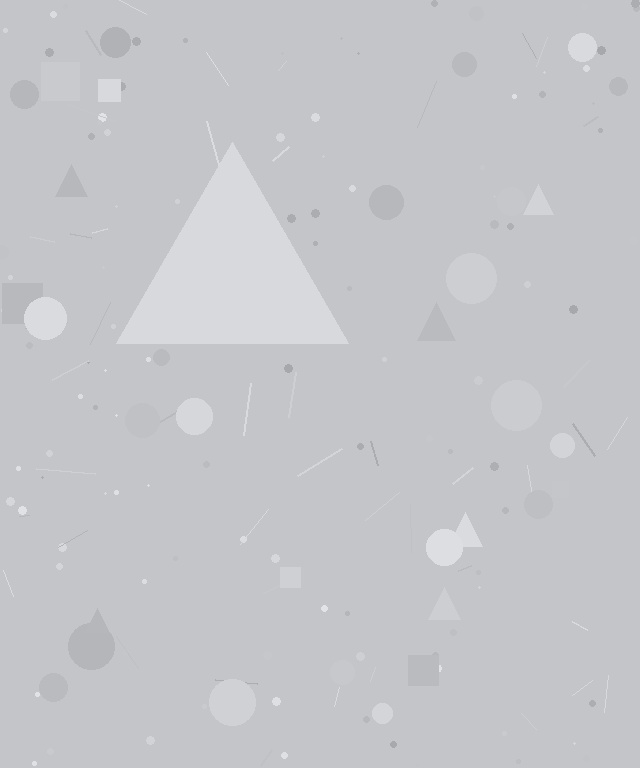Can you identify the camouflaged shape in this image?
The camouflaged shape is a triangle.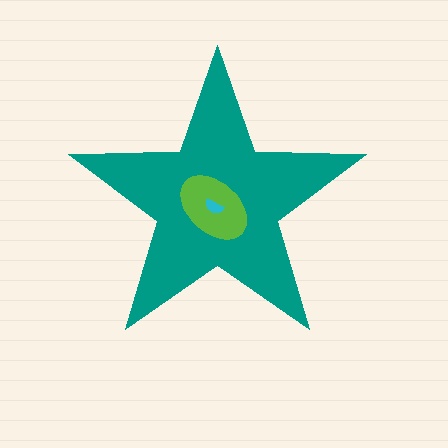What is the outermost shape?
The teal star.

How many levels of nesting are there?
3.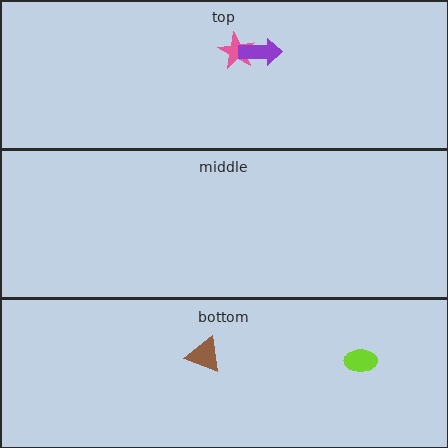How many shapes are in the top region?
2.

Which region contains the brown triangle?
The bottom region.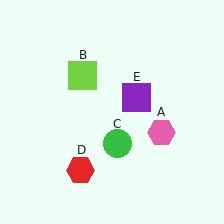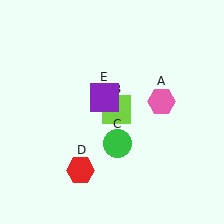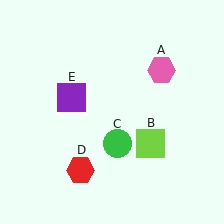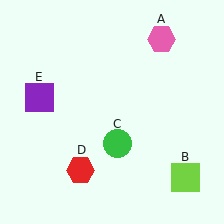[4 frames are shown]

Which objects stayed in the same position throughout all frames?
Green circle (object C) and red hexagon (object D) remained stationary.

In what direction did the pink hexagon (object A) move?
The pink hexagon (object A) moved up.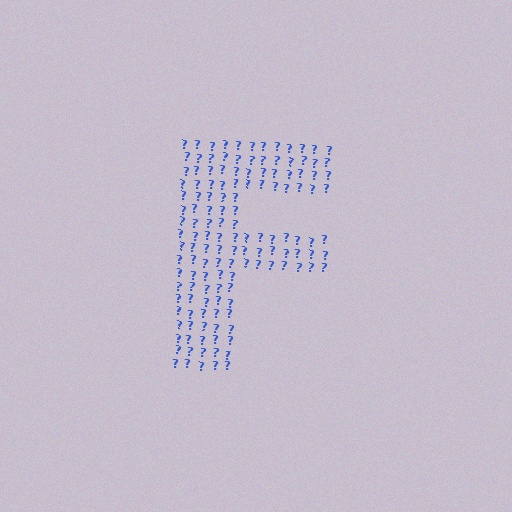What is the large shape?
The large shape is the letter F.